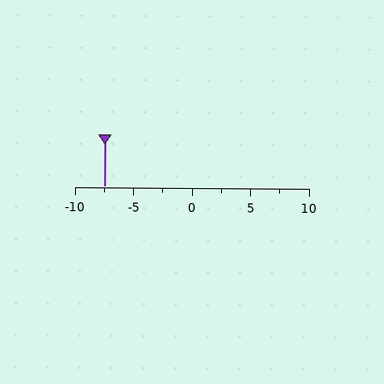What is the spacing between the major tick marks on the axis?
The major ticks are spaced 5 apart.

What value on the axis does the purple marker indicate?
The marker indicates approximately -7.5.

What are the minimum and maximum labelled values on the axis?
The axis runs from -10 to 10.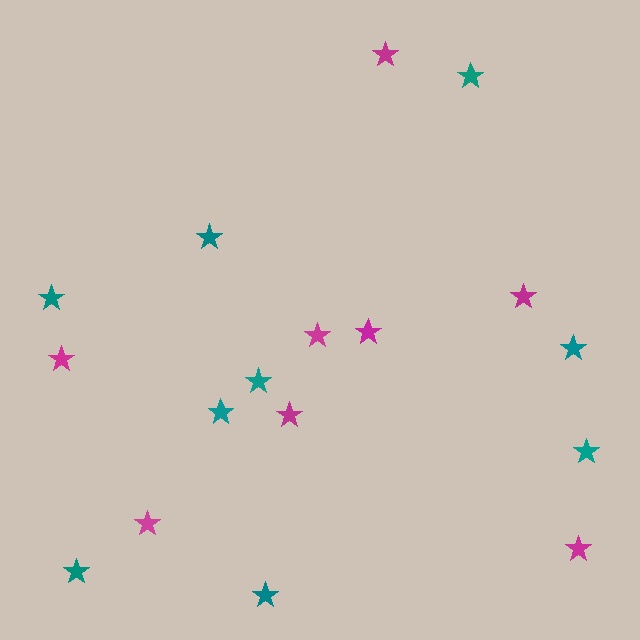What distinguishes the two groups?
There are 2 groups: one group of teal stars (9) and one group of magenta stars (8).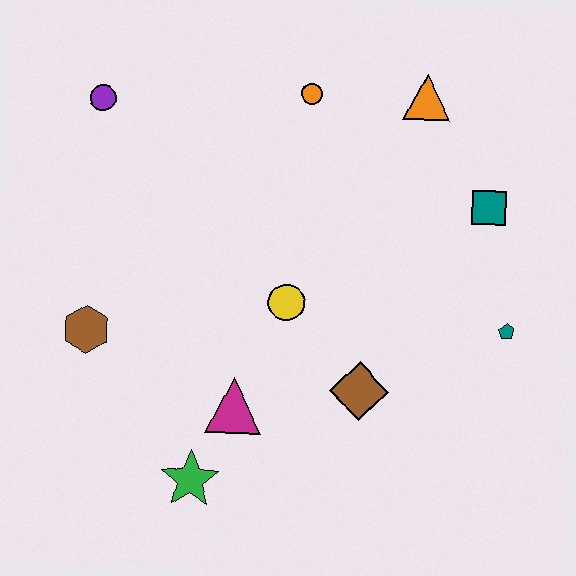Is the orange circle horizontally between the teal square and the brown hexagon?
Yes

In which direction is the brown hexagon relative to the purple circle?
The brown hexagon is below the purple circle.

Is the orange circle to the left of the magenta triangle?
No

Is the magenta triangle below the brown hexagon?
Yes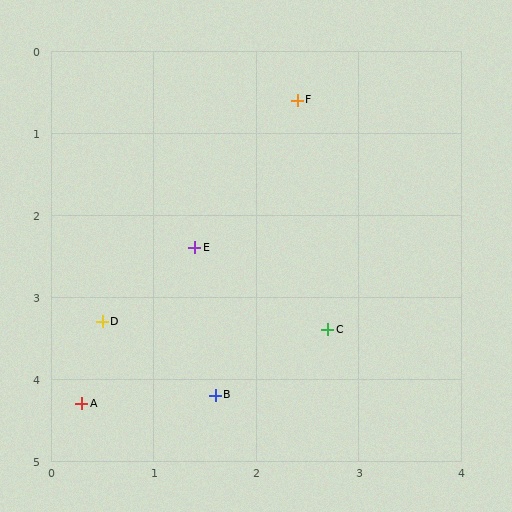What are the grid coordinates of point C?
Point C is at approximately (2.7, 3.4).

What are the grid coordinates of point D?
Point D is at approximately (0.5, 3.3).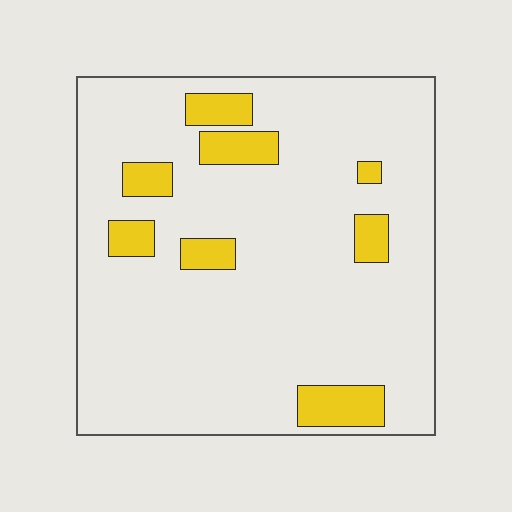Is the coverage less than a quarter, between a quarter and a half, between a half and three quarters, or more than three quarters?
Less than a quarter.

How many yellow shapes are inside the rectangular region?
8.